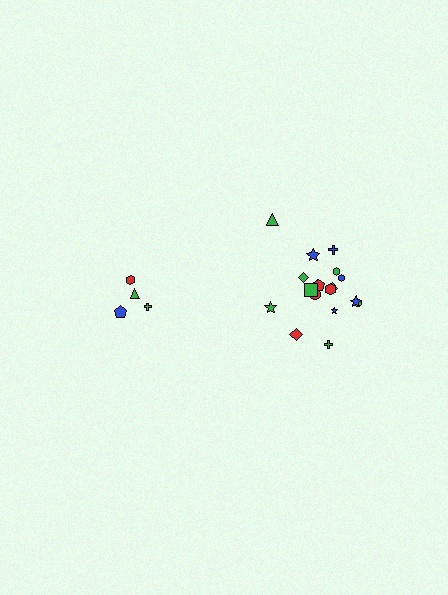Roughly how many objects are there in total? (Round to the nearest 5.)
Roughly 20 objects in total.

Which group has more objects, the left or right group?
The right group.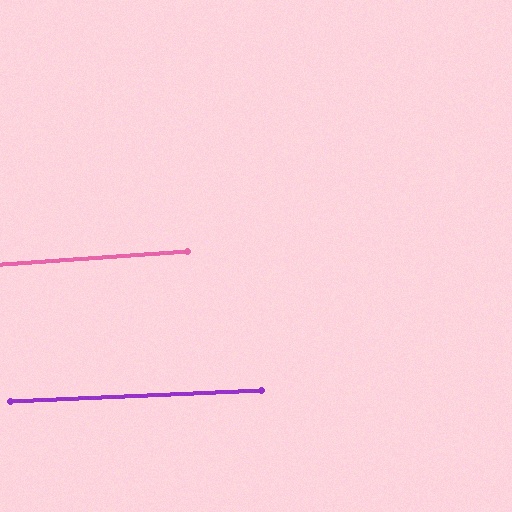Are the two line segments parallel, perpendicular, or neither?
Parallel — their directions differ by only 1.5°.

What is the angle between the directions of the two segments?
Approximately 1 degree.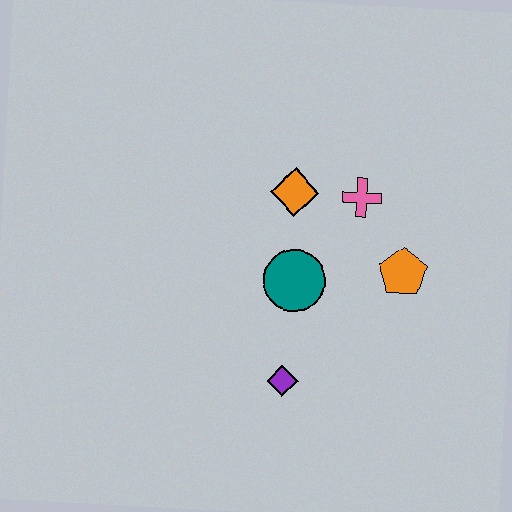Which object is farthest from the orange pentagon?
The purple diamond is farthest from the orange pentagon.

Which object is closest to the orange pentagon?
The pink cross is closest to the orange pentagon.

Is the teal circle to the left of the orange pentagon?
Yes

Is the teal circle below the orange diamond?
Yes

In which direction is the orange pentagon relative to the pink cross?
The orange pentagon is below the pink cross.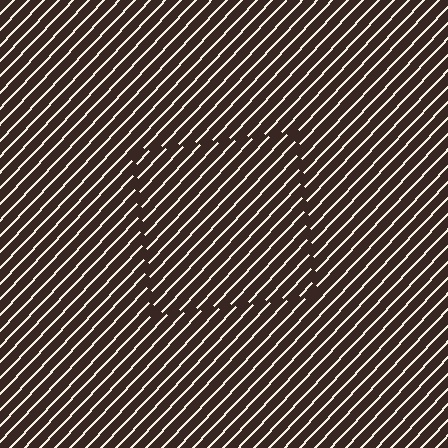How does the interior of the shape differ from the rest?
The interior of the shape contains the same grating, shifted by half a period — the contour is defined by the phase discontinuity where line-ends from the inner and outer gratings abut.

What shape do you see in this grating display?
An illusory square. The interior of the shape contains the same grating, shifted by half a period — the contour is defined by the phase discontinuity where line-ends from the inner and outer gratings abut.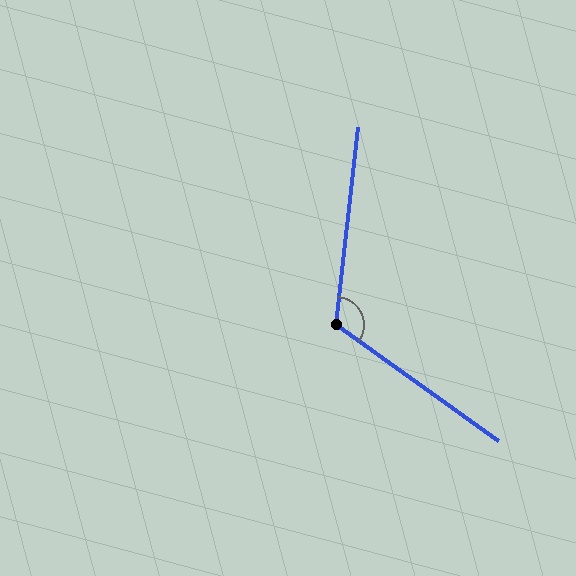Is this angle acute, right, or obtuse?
It is obtuse.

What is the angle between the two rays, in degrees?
Approximately 119 degrees.